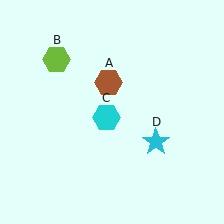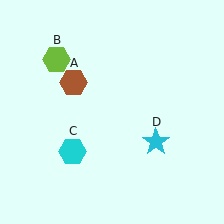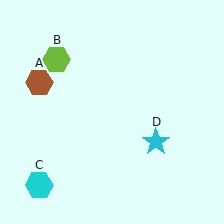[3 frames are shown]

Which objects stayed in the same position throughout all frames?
Lime hexagon (object B) and cyan star (object D) remained stationary.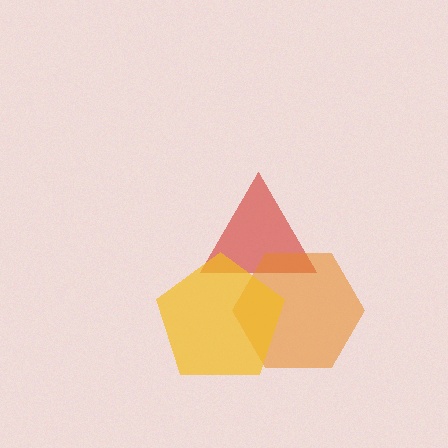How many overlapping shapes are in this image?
There are 3 overlapping shapes in the image.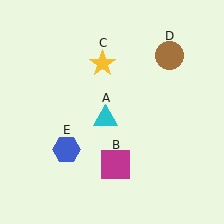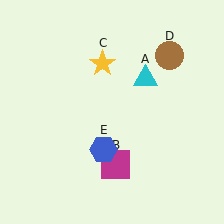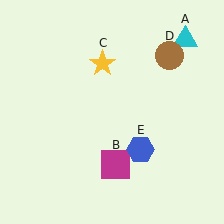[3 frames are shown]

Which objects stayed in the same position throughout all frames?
Magenta square (object B) and yellow star (object C) and brown circle (object D) remained stationary.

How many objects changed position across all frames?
2 objects changed position: cyan triangle (object A), blue hexagon (object E).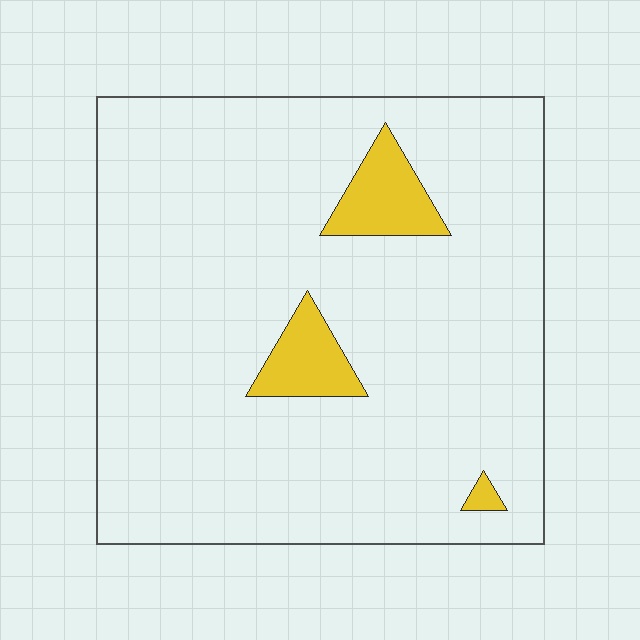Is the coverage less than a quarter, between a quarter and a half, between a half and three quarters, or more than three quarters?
Less than a quarter.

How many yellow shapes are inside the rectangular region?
3.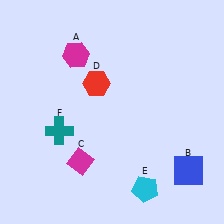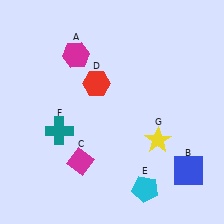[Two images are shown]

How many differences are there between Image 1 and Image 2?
There is 1 difference between the two images.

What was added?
A yellow star (G) was added in Image 2.